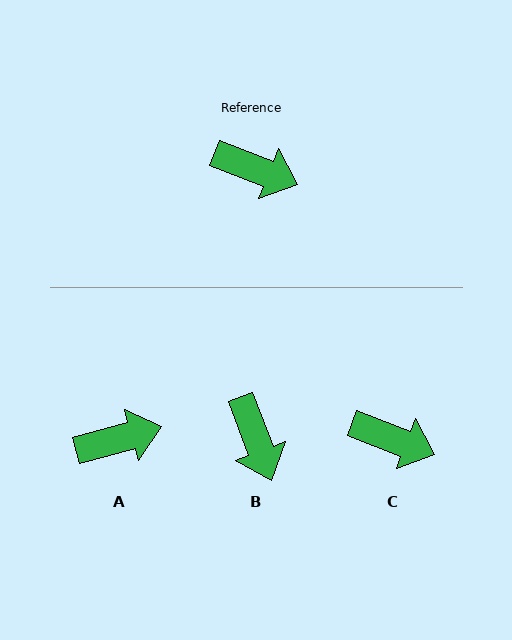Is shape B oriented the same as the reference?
No, it is off by about 48 degrees.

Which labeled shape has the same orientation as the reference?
C.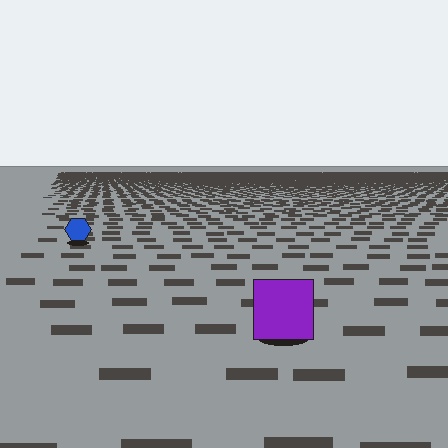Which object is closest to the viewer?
The purple square is closest. The texture marks near it are larger and more spread out.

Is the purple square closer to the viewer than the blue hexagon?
Yes. The purple square is closer — you can tell from the texture gradient: the ground texture is coarser near it.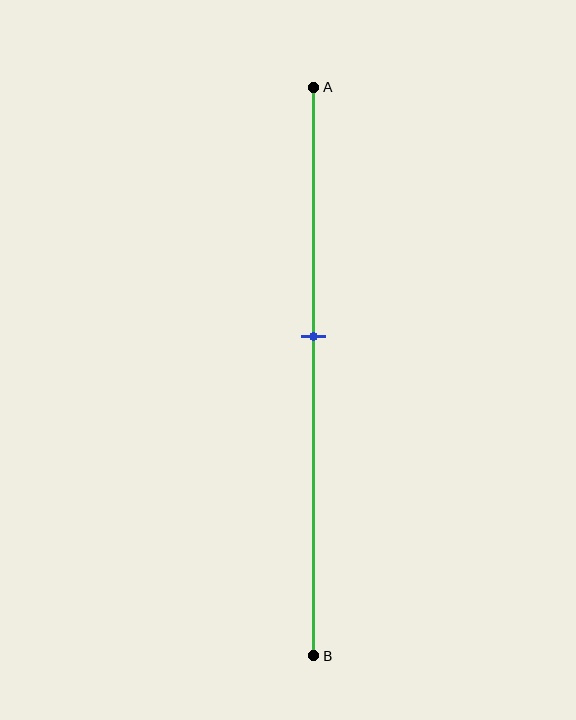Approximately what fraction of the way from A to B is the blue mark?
The blue mark is approximately 45% of the way from A to B.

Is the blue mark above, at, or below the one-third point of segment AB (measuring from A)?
The blue mark is below the one-third point of segment AB.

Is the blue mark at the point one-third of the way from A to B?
No, the mark is at about 45% from A, not at the 33% one-third point.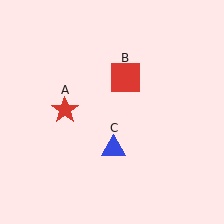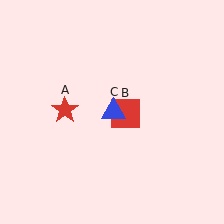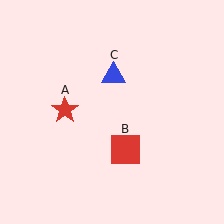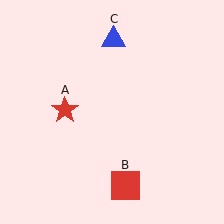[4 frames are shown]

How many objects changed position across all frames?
2 objects changed position: red square (object B), blue triangle (object C).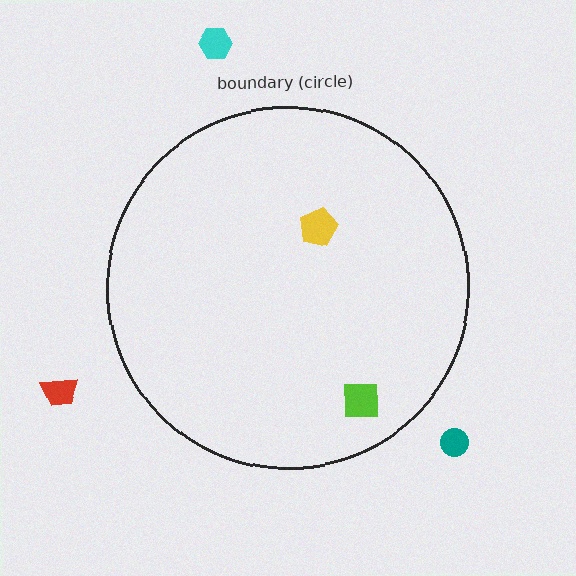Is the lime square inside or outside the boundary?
Inside.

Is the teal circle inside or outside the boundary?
Outside.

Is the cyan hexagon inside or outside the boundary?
Outside.